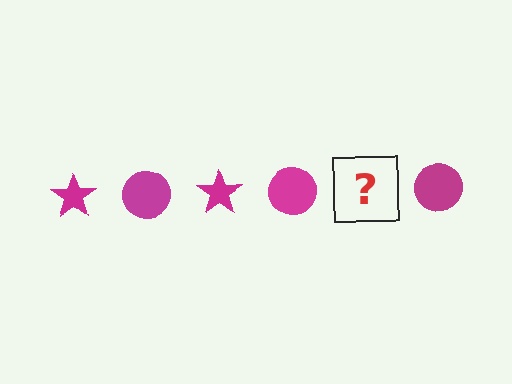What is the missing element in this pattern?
The missing element is a magenta star.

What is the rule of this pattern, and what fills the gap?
The rule is that the pattern cycles through star, circle shapes in magenta. The gap should be filled with a magenta star.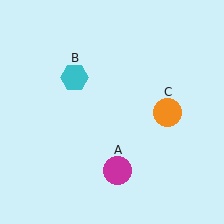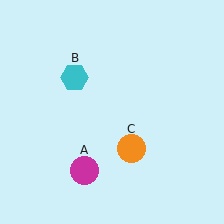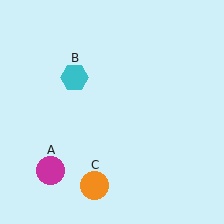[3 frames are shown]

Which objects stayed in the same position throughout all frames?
Cyan hexagon (object B) remained stationary.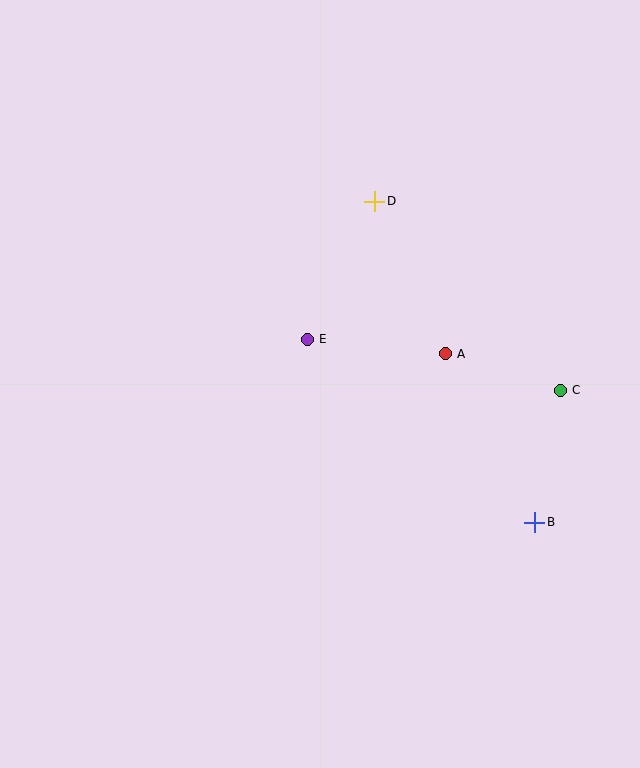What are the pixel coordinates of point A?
Point A is at (445, 354).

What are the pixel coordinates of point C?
Point C is at (560, 390).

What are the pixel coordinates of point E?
Point E is at (307, 339).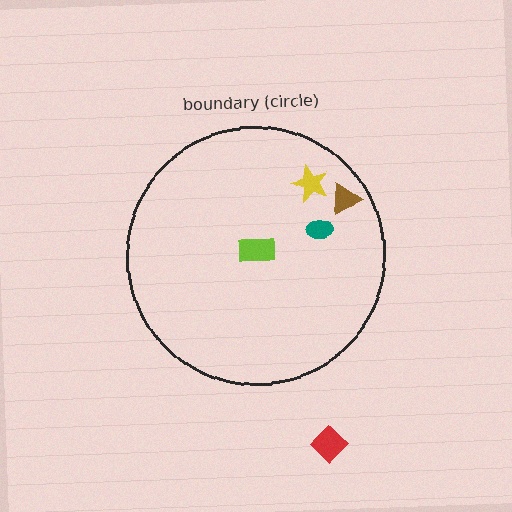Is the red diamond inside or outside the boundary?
Outside.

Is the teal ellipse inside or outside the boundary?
Inside.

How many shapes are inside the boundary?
4 inside, 1 outside.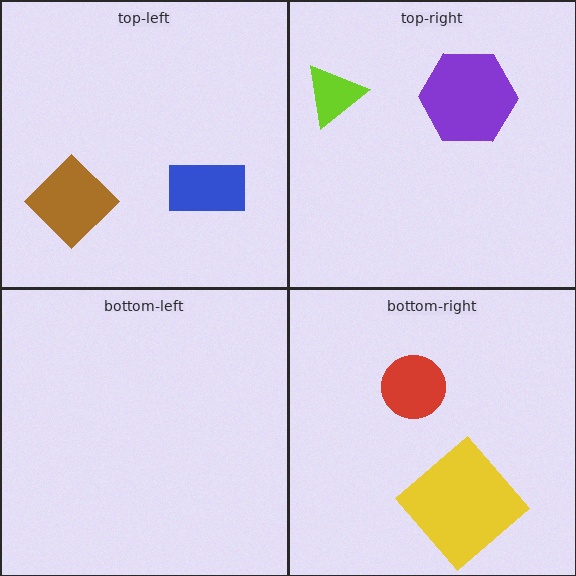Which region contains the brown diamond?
The top-left region.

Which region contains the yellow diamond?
The bottom-right region.